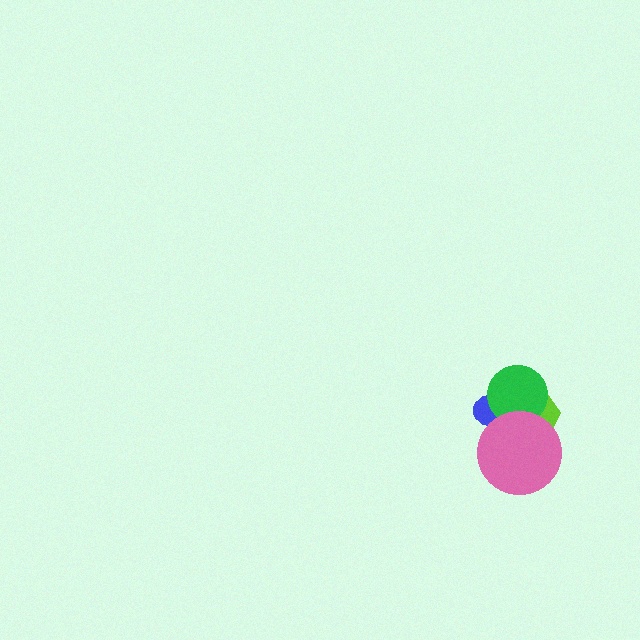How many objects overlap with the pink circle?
3 objects overlap with the pink circle.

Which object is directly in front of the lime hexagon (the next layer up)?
The green circle is directly in front of the lime hexagon.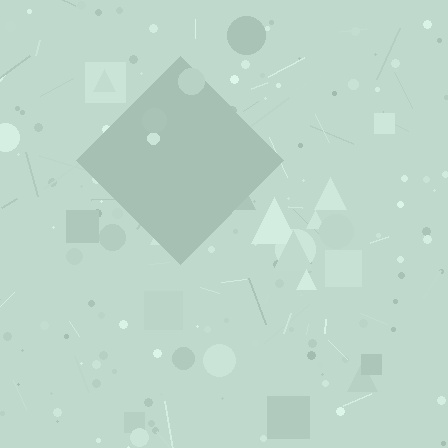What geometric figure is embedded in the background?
A diamond is embedded in the background.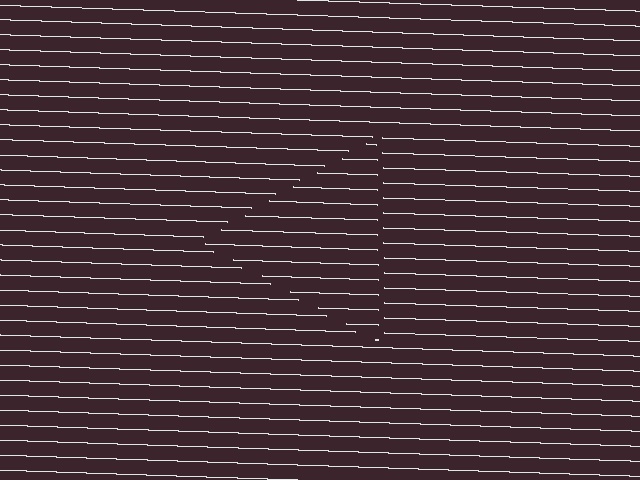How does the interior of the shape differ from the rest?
The interior of the shape contains the same grating, shifted by half a period — the contour is defined by the phase discontinuity where line-ends from the inner and outer gratings abut.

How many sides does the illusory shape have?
3 sides — the line-ends trace a triangle.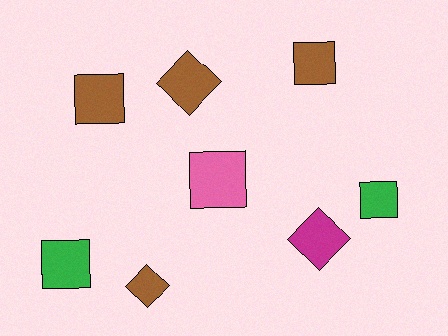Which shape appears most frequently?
Square, with 5 objects.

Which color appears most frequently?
Brown, with 4 objects.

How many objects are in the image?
There are 8 objects.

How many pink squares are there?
There is 1 pink square.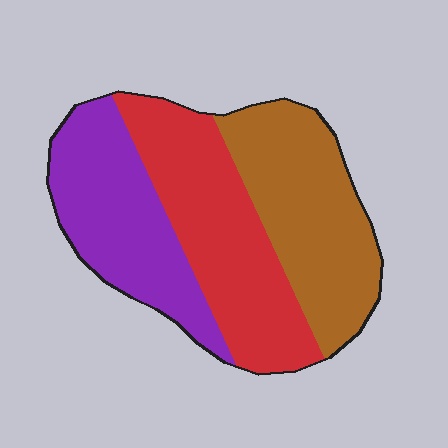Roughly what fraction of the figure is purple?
Purple covers around 30% of the figure.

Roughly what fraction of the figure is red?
Red covers 36% of the figure.